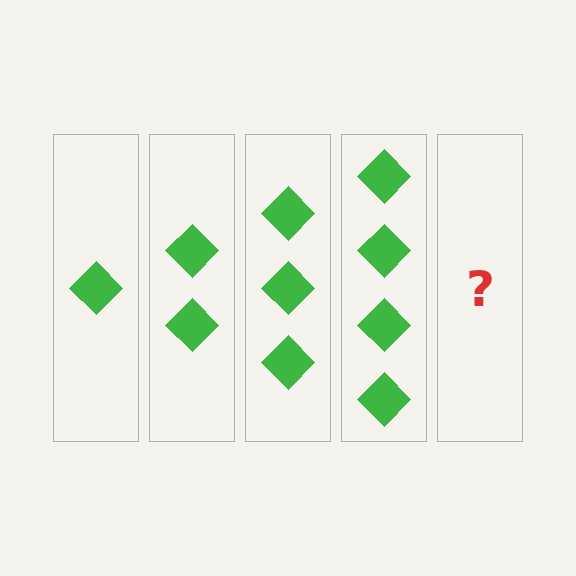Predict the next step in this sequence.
The next step is 5 diamonds.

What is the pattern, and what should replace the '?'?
The pattern is that each step adds one more diamond. The '?' should be 5 diamonds.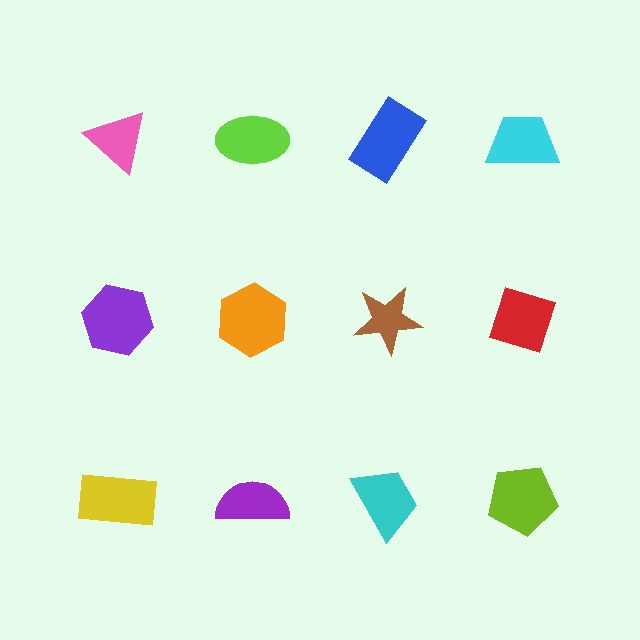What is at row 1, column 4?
A cyan trapezoid.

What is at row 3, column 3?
A cyan trapezoid.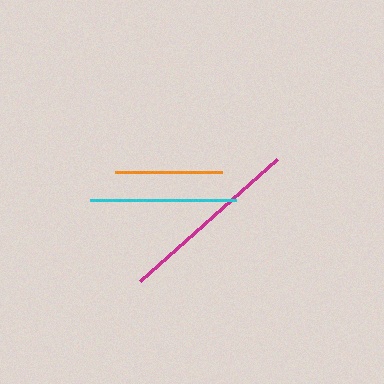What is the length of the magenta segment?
The magenta segment is approximately 183 pixels long.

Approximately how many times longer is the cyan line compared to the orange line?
The cyan line is approximately 1.4 times the length of the orange line.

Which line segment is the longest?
The magenta line is the longest at approximately 183 pixels.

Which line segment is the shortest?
The orange line is the shortest at approximately 107 pixels.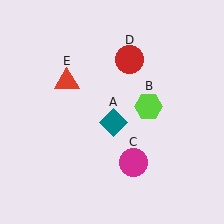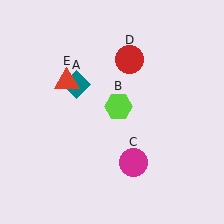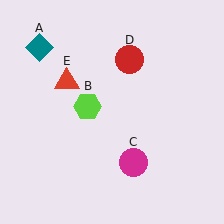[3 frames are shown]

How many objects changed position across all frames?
2 objects changed position: teal diamond (object A), lime hexagon (object B).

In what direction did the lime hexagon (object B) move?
The lime hexagon (object B) moved left.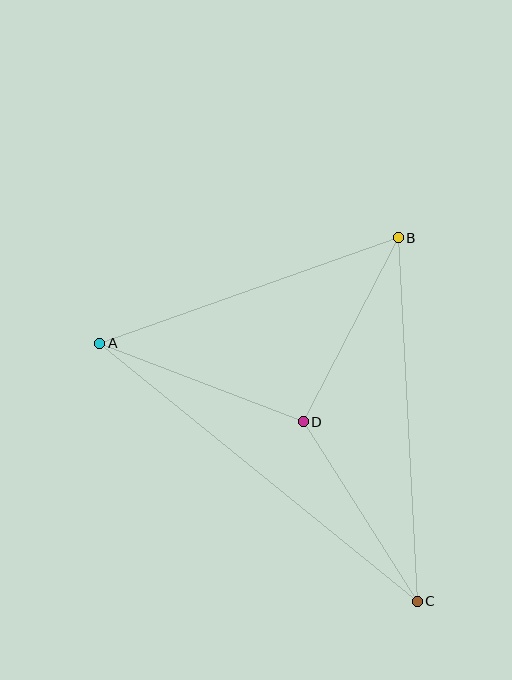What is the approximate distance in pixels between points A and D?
The distance between A and D is approximately 218 pixels.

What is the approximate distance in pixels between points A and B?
The distance between A and B is approximately 317 pixels.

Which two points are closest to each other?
Points B and D are closest to each other.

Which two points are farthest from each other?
Points A and C are farthest from each other.